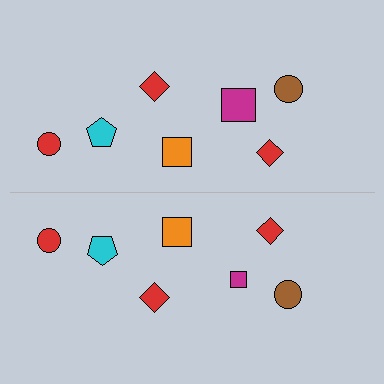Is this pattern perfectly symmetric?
No, the pattern is not perfectly symmetric. The magenta square on the bottom side has a different size than its mirror counterpart.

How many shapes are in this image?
There are 14 shapes in this image.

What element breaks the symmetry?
The magenta square on the bottom side has a different size than its mirror counterpart.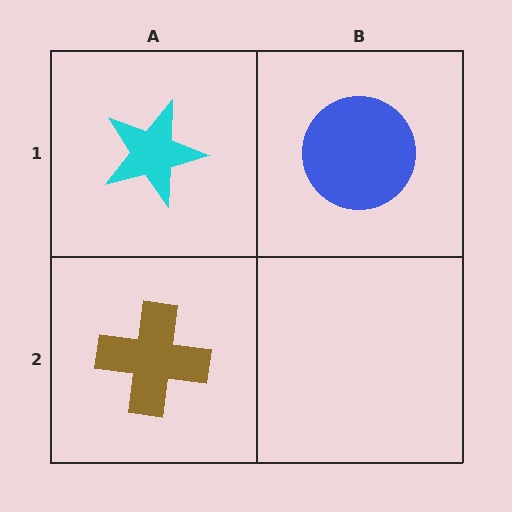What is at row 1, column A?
A cyan star.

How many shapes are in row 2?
1 shape.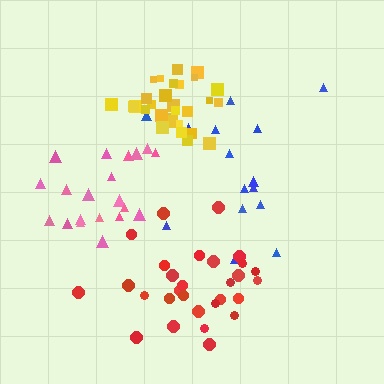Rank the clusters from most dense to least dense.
yellow, pink, red, blue.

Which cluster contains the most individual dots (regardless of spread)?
Red (30).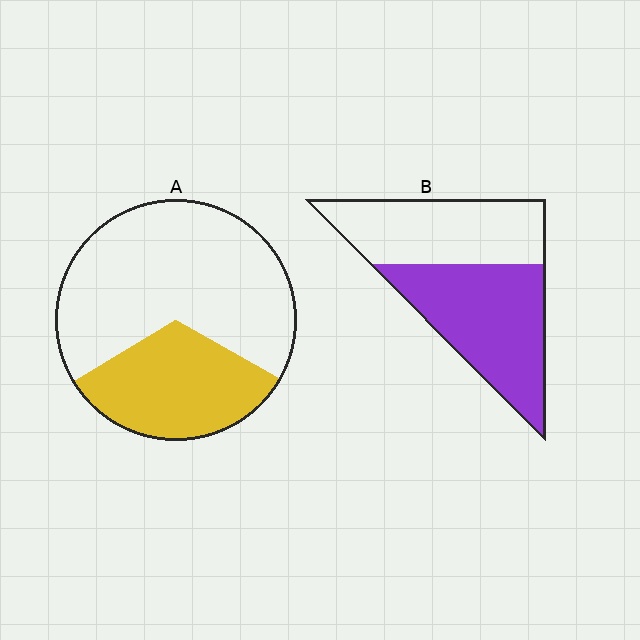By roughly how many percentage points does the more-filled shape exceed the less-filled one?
By roughly 20 percentage points (B over A).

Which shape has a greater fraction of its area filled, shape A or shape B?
Shape B.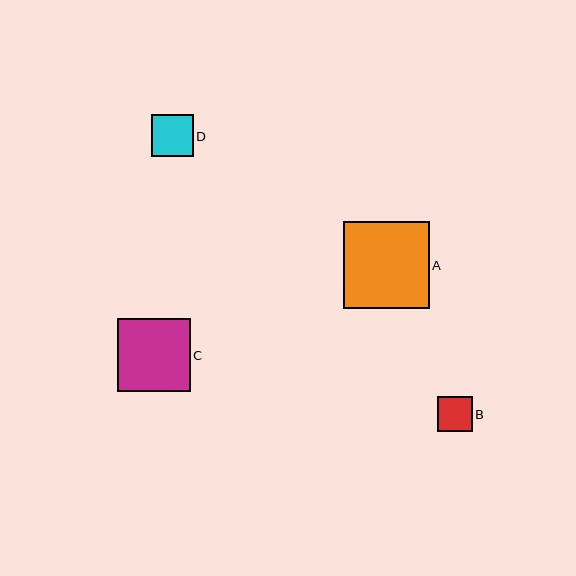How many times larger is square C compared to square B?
Square C is approximately 2.1 times the size of square B.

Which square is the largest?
Square A is the largest with a size of approximately 86 pixels.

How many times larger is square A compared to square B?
Square A is approximately 2.4 times the size of square B.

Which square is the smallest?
Square B is the smallest with a size of approximately 35 pixels.